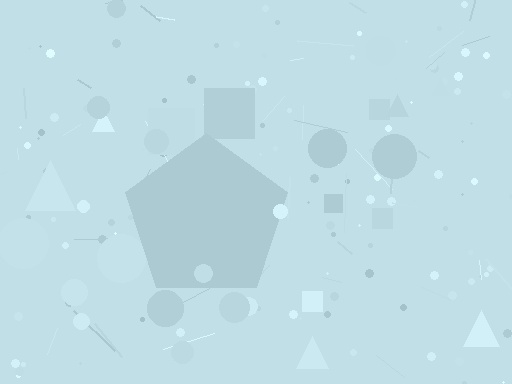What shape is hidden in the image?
A pentagon is hidden in the image.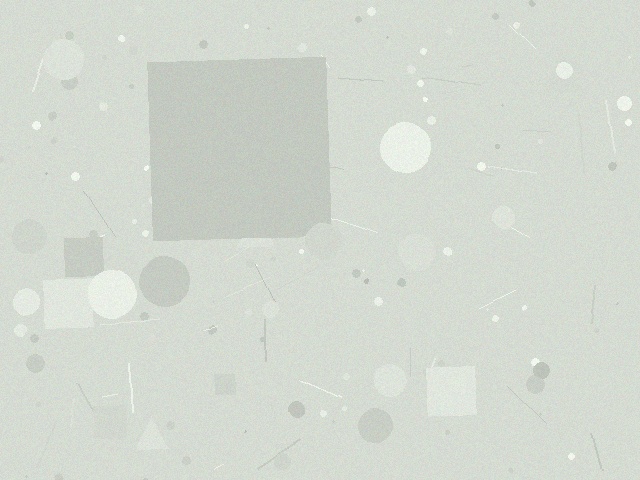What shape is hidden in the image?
A square is hidden in the image.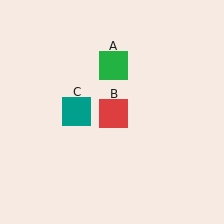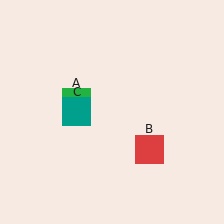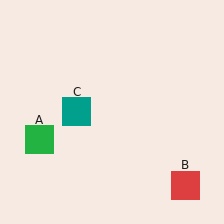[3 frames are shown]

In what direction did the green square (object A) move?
The green square (object A) moved down and to the left.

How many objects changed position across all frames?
2 objects changed position: green square (object A), red square (object B).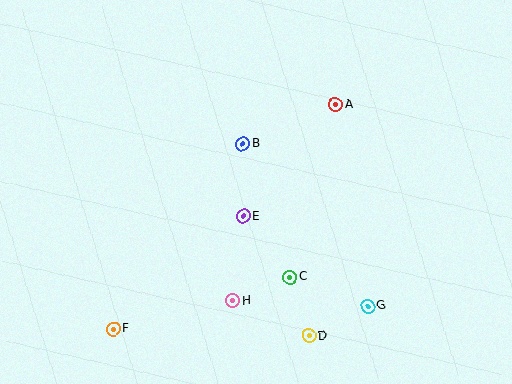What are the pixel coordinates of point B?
Point B is at (243, 144).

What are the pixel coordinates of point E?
Point E is at (243, 216).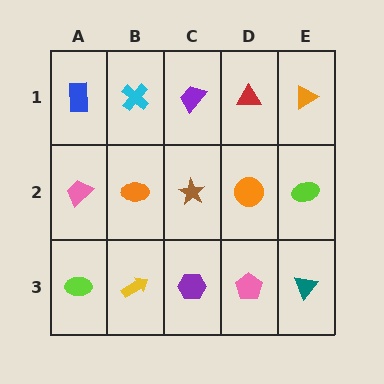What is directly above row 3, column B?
An orange ellipse.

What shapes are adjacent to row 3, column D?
An orange circle (row 2, column D), a purple hexagon (row 3, column C), a teal triangle (row 3, column E).